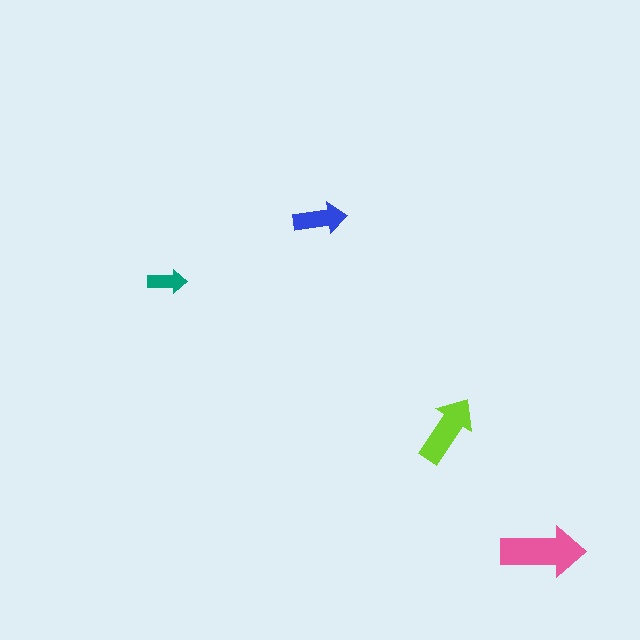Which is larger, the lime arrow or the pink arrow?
The pink one.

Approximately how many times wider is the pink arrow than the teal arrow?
About 2 times wider.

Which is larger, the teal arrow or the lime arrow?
The lime one.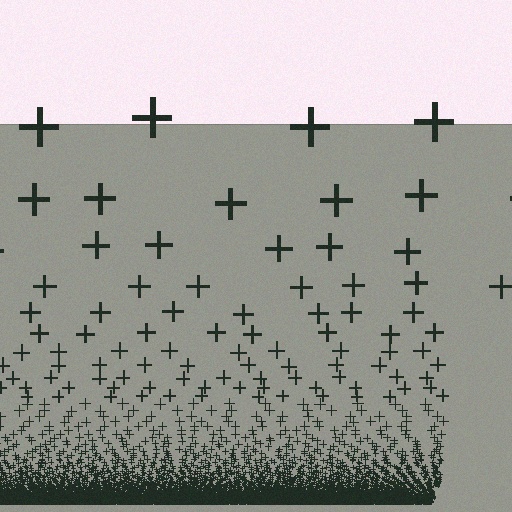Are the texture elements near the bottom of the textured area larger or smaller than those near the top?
Smaller. The gradient is inverted — elements near the bottom are smaller and denser.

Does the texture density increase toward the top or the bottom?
Density increases toward the bottom.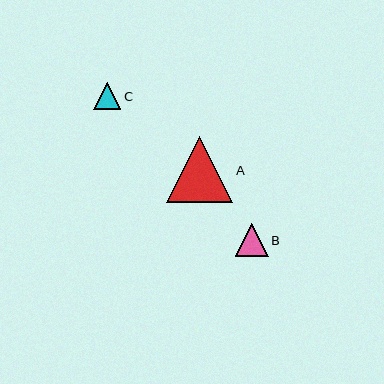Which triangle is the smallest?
Triangle C is the smallest with a size of approximately 27 pixels.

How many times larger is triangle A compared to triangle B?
Triangle A is approximately 2.0 times the size of triangle B.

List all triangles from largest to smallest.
From largest to smallest: A, B, C.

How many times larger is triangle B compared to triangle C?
Triangle B is approximately 1.2 times the size of triangle C.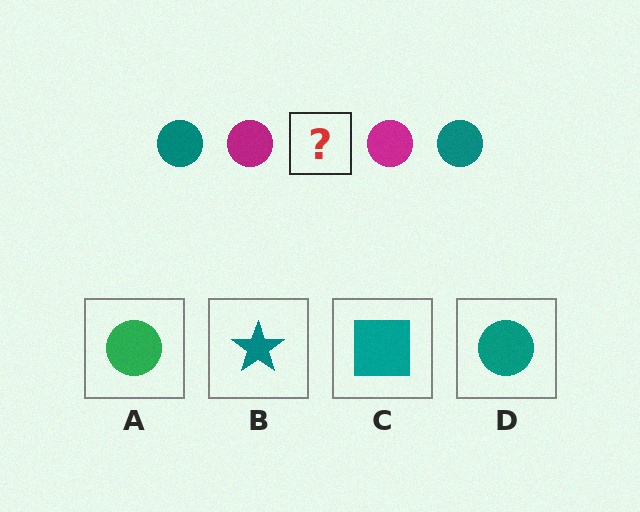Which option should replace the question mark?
Option D.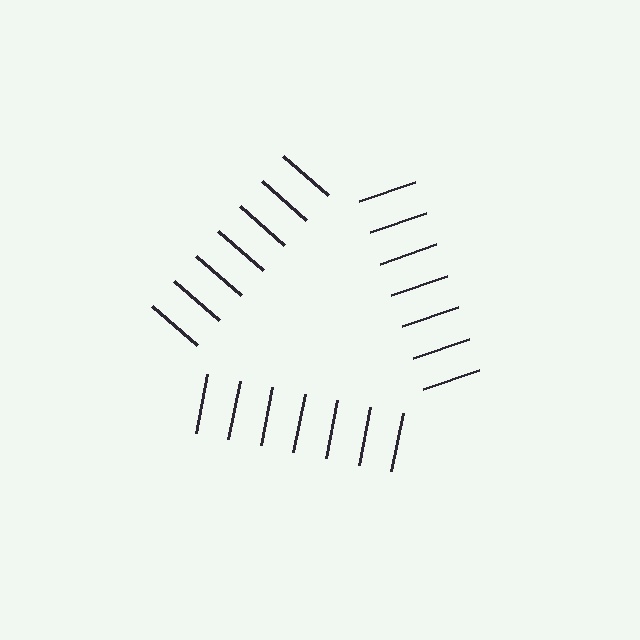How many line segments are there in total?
21 — 7 along each of the 3 edges.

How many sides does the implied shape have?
3 sides — the line-ends trace a triangle.